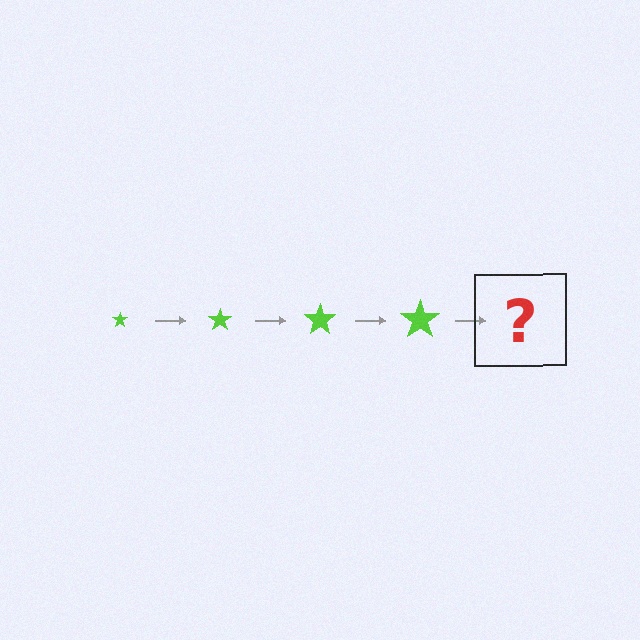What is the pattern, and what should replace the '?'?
The pattern is that the star gets progressively larger each step. The '?' should be a lime star, larger than the previous one.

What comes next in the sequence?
The next element should be a lime star, larger than the previous one.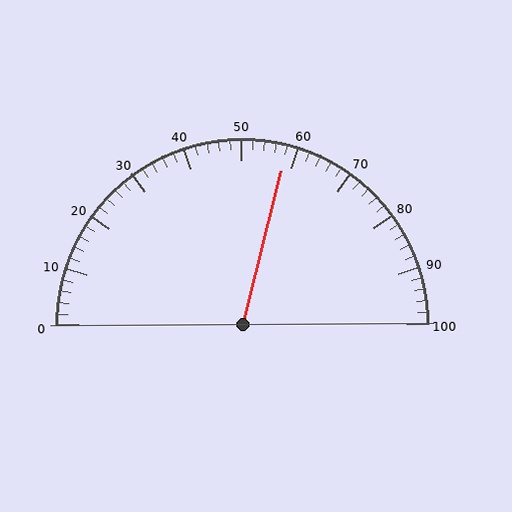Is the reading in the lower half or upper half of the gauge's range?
The reading is in the upper half of the range (0 to 100).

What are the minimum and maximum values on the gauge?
The gauge ranges from 0 to 100.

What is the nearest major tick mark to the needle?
The nearest major tick mark is 60.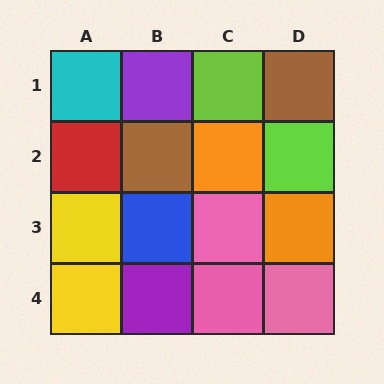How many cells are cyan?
1 cell is cyan.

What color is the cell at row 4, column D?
Pink.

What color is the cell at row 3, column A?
Yellow.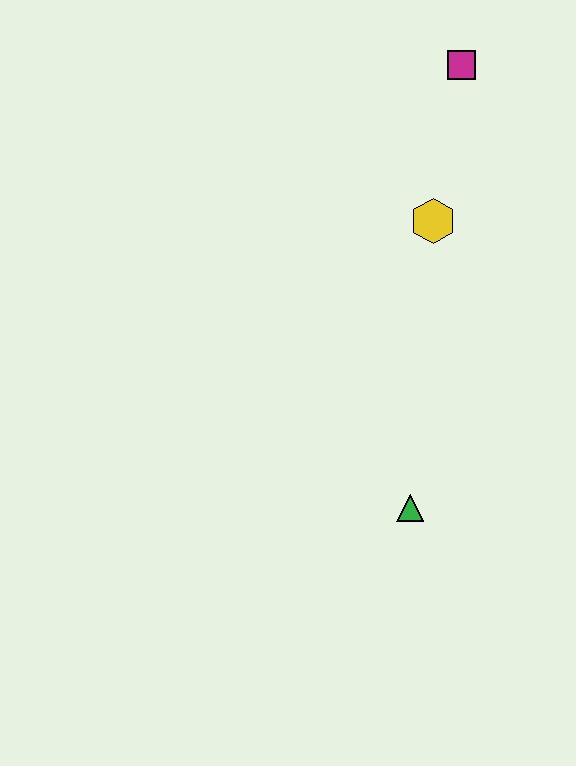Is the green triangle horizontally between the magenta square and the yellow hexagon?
No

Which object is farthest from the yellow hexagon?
The green triangle is farthest from the yellow hexagon.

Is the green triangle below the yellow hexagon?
Yes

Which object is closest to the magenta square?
The yellow hexagon is closest to the magenta square.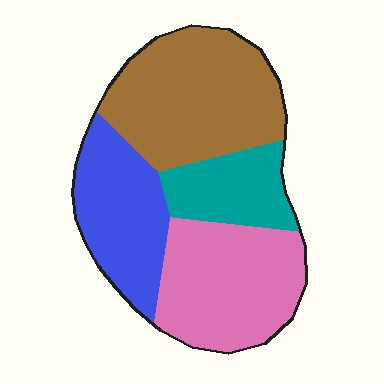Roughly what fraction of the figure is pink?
Pink covers 29% of the figure.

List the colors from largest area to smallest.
From largest to smallest: brown, pink, blue, teal.